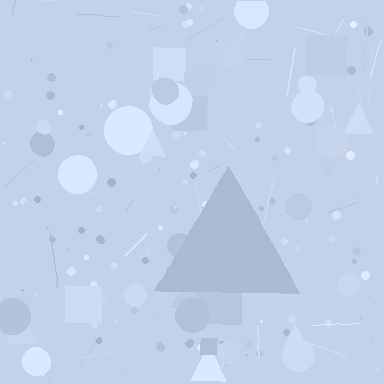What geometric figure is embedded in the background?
A triangle is embedded in the background.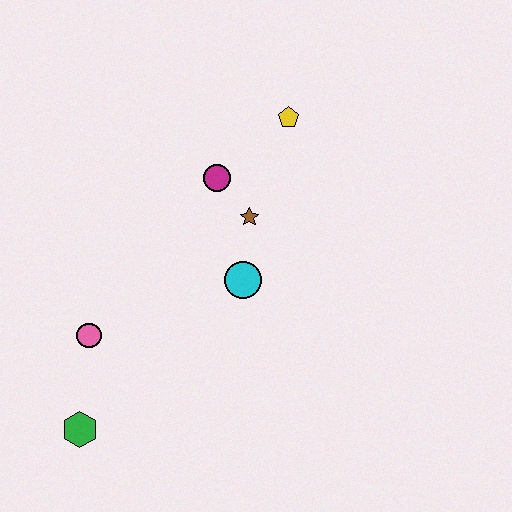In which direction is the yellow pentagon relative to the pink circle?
The yellow pentagon is above the pink circle.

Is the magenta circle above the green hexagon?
Yes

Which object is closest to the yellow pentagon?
The magenta circle is closest to the yellow pentagon.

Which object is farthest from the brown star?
The green hexagon is farthest from the brown star.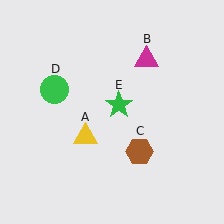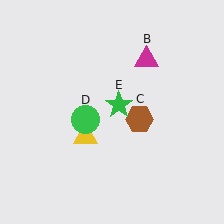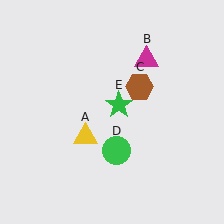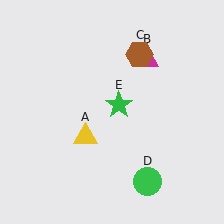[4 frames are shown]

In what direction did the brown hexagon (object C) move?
The brown hexagon (object C) moved up.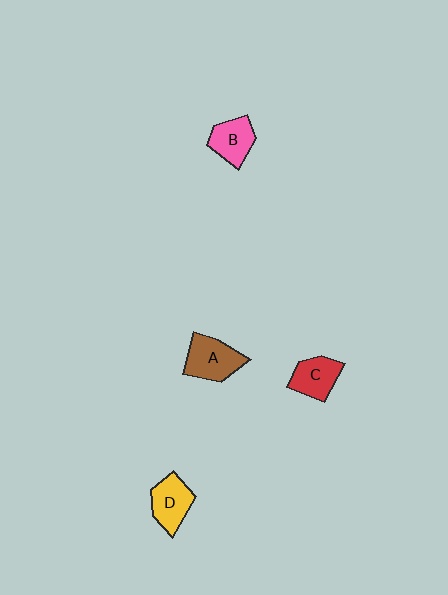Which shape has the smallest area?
Shape B (pink).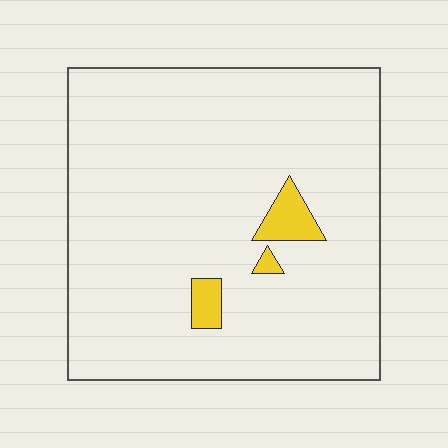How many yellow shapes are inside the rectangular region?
3.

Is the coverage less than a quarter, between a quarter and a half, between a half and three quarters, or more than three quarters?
Less than a quarter.